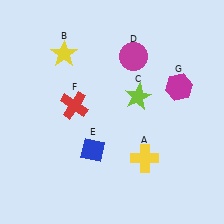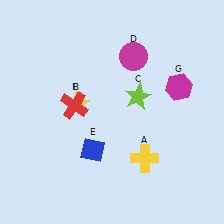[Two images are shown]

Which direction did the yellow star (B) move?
The yellow star (B) moved down.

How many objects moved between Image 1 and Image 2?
1 object moved between the two images.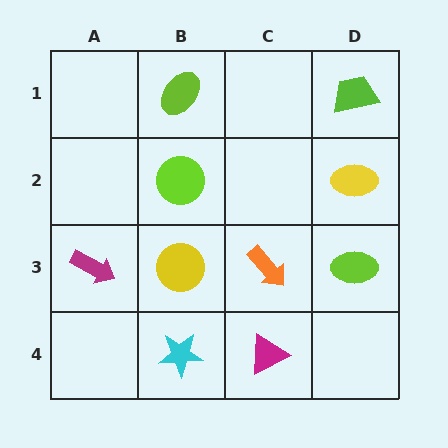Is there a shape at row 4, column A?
No, that cell is empty.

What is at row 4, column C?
A magenta triangle.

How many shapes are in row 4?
2 shapes.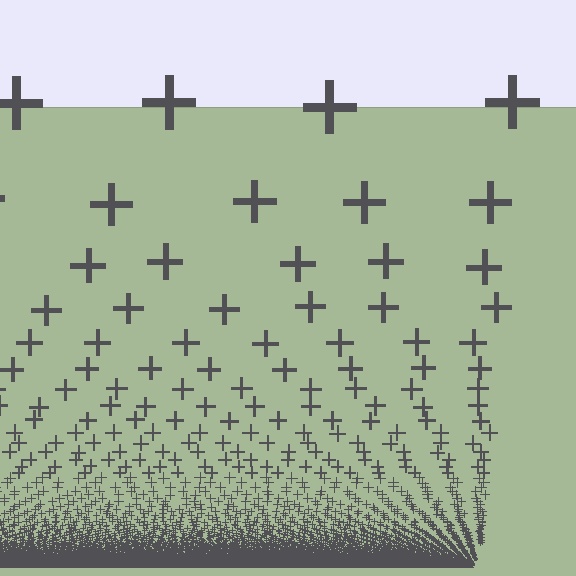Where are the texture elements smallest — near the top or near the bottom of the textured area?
Near the bottom.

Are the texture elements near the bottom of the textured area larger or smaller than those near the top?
Smaller. The gradient is inverted — elements near the bottom are smaller and denser.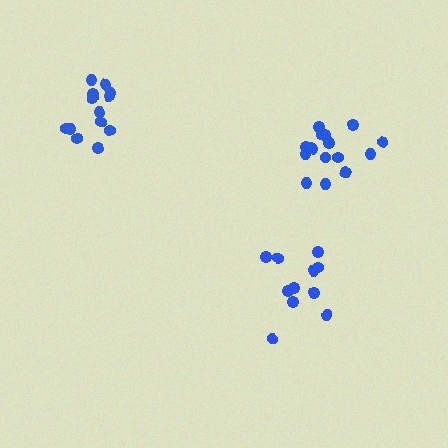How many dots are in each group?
Group 1: 11 dots, Group 2: 13 dots, Group 3: 15 dots (39 total).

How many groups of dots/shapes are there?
There are 3 groups.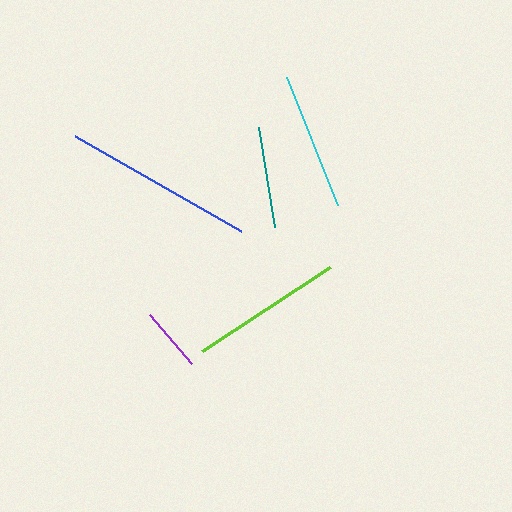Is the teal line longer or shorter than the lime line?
The lime line is longer than the teal line.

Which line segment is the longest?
The blue line is the longest at approximately 191 pixels.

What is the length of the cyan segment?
The cyan segment is approximately 137 pixels long.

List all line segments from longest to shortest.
From longest to shortest: blue, lime, cyan, teal, purple.